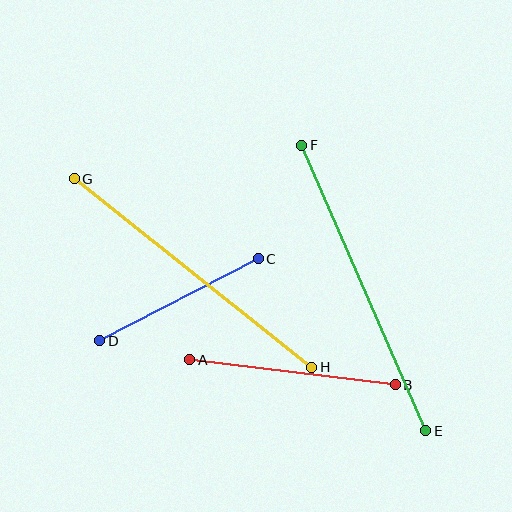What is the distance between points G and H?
The distance is approximately 303 pixels.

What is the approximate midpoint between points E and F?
The midpoint is at approximately (364, 288) pixels.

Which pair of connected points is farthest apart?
Points E and F are farthest apart.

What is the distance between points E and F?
The distance is approximately 311 pixels.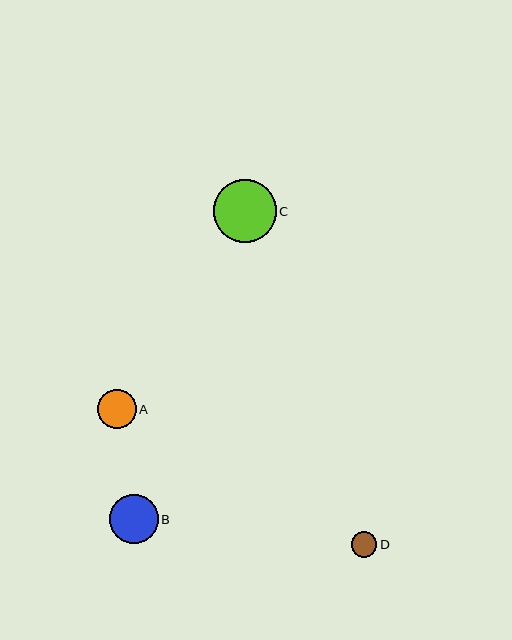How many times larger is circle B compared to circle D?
Circle B is approximately 1.9 times the size of circle D.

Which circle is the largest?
Circle C is the largest with a size of approximately 63 pixels.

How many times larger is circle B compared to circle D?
Circle B is approximately 1.9 times the size of circle D.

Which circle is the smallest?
Circle D is the smallest with a size of approximately 26 pixels.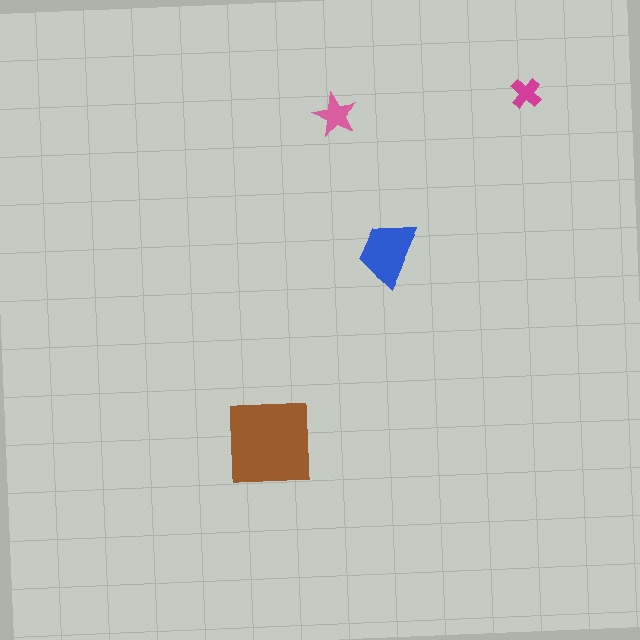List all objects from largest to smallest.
The brown square, the blue trapezoid, the pink star, the magenta cross.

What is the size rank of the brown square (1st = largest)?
1st.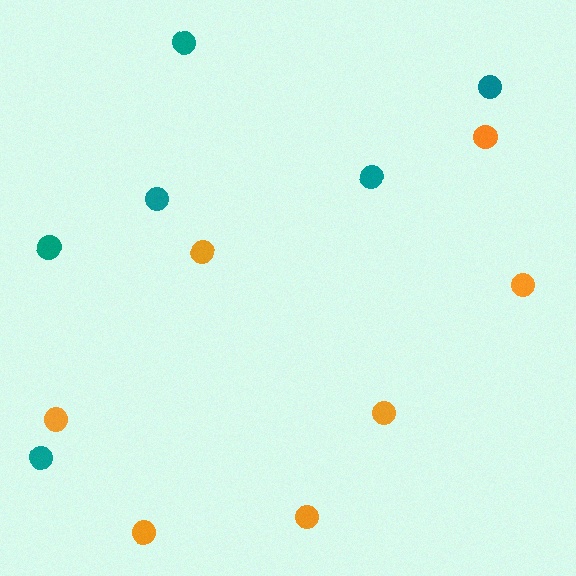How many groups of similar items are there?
There are 2 groups: one group of orange circles (7) and one group of teal circles (6).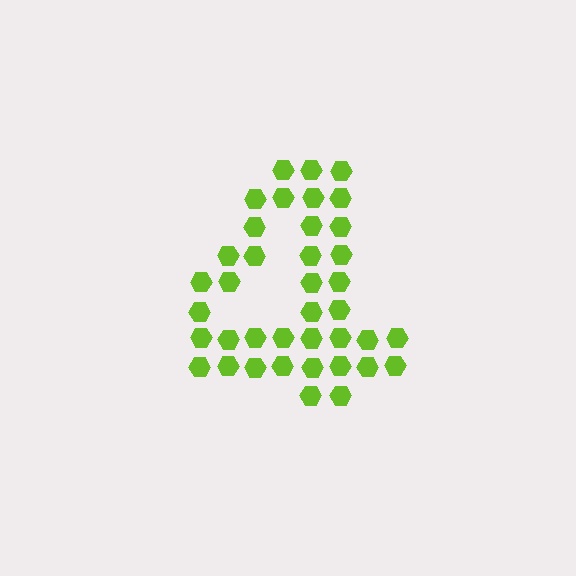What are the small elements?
The small elements are hexagons.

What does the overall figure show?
The overall figure shows the digit 4.